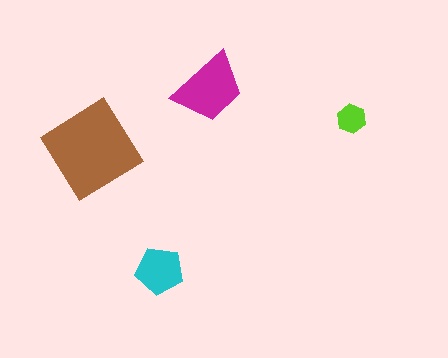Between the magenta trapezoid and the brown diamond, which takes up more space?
The brown diamond.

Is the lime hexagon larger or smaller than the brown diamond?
Smaller.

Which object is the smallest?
The lime hexagon.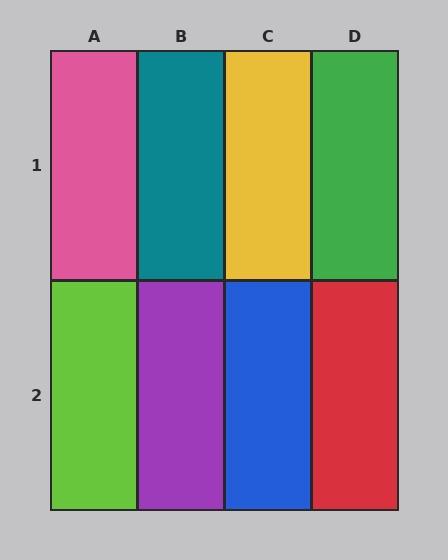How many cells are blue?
1 cell is blue.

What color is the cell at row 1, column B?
Teal.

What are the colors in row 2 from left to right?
Lime, purple, blue, red.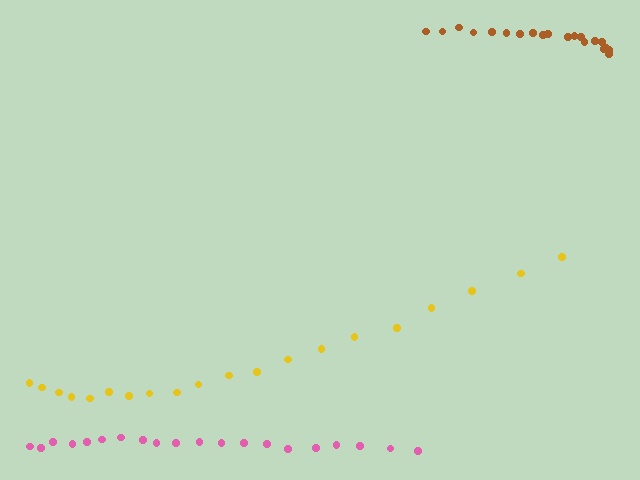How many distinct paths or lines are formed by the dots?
There are 3 distinct paths.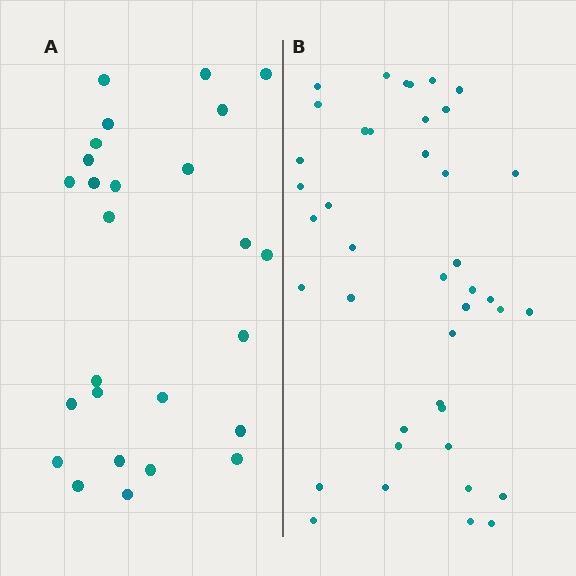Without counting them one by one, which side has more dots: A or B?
Region B (the right region) has more dots.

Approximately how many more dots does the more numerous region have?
Region B has approximately 15 more dots than region A.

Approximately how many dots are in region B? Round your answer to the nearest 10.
About 40 dots. (The exact count is 41, which rounds to 40.)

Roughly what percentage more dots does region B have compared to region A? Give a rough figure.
About 60% more.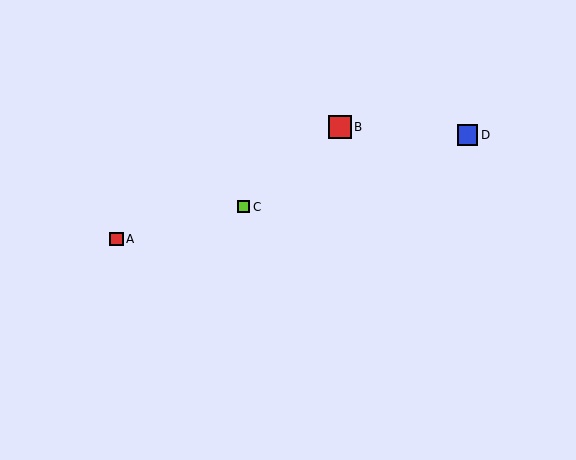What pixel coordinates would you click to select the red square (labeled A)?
Click at (116, 239) to select the red square A.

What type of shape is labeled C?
Shape C is a lime square.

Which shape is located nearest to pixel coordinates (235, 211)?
The lime square (labeled C) at (244, 207) is nearest to that location.